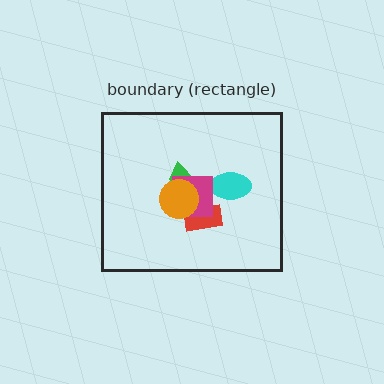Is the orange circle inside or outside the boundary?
Inside.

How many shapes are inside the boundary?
5 inside, 0 outside.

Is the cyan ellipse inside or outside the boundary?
Inside.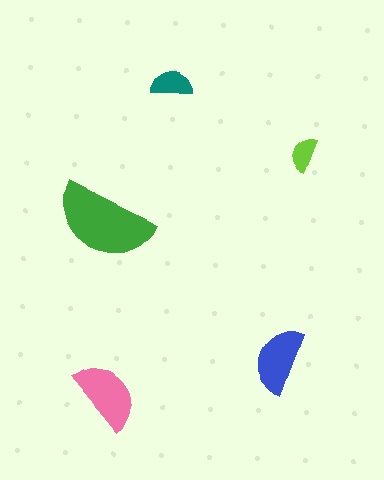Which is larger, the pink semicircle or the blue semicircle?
The pink one.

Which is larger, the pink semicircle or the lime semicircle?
The pink one.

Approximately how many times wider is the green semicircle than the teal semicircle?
About 2.5 times wider.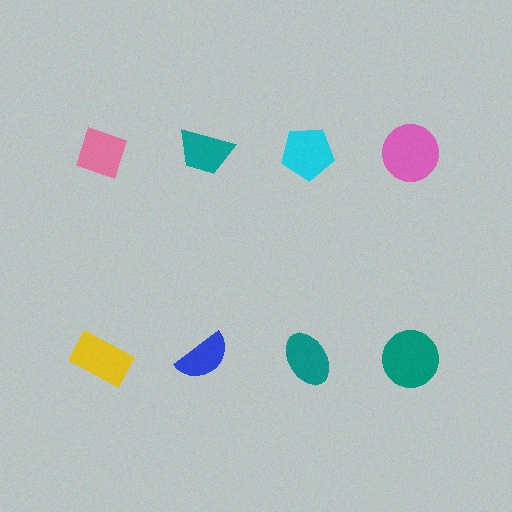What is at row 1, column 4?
A pink circle.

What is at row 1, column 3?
A cyan pentagon.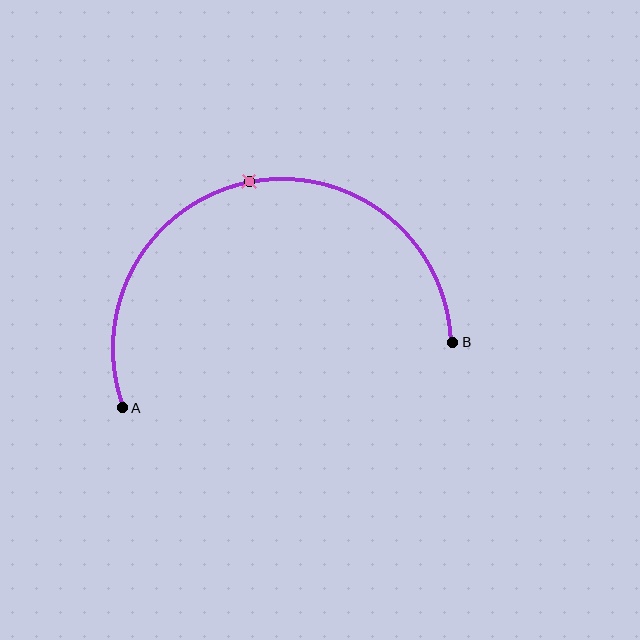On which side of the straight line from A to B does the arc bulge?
The arc bulges above the straight line connecting A and B.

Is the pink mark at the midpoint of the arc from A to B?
Yes. The pink mark lies on the arc at equal arc-length from both A and B — it is the arc midpoint.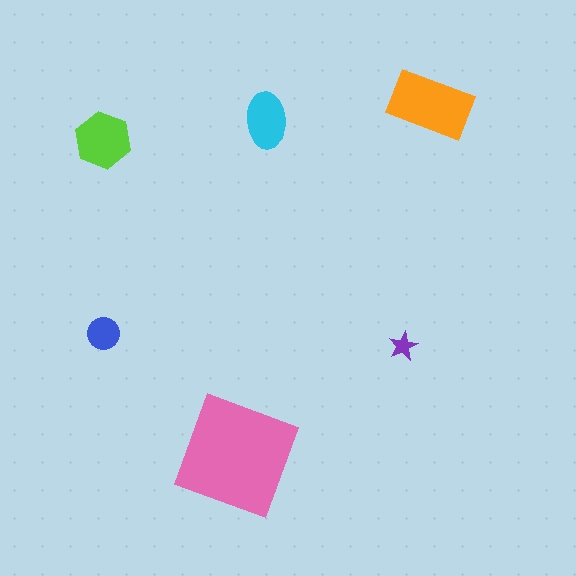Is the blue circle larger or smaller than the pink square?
Smaller.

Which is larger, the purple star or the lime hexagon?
The lime hexagon.